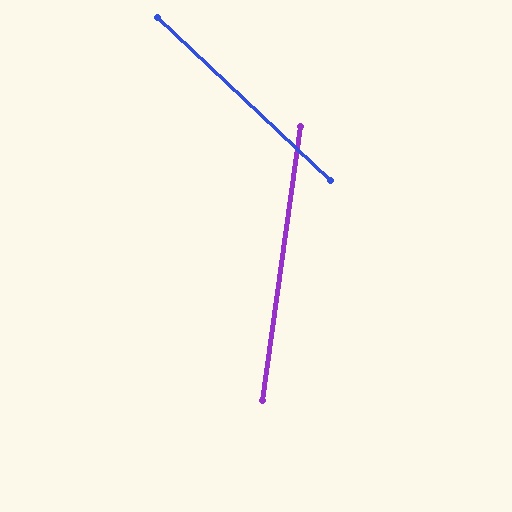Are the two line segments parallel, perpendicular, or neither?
Neither parallel nor perpendicular — they differ by about 55°.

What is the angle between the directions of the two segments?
Approximately 55 degrees.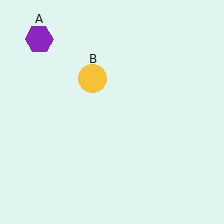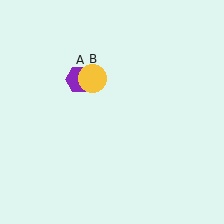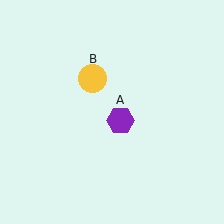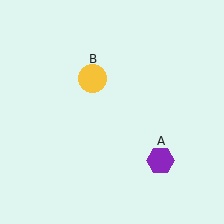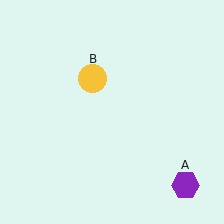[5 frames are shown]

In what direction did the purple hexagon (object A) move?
The purple hexagon (object A) moved down and to the right.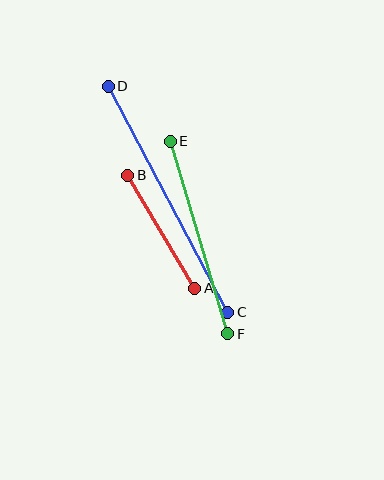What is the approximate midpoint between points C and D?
The midpoint is at approximately (168, 199) pixels.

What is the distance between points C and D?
The distance is approximately 256 pixels.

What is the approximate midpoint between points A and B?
The midpoint is at approximately (161, 232) pixels.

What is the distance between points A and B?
The distance is approximately 131 pixels.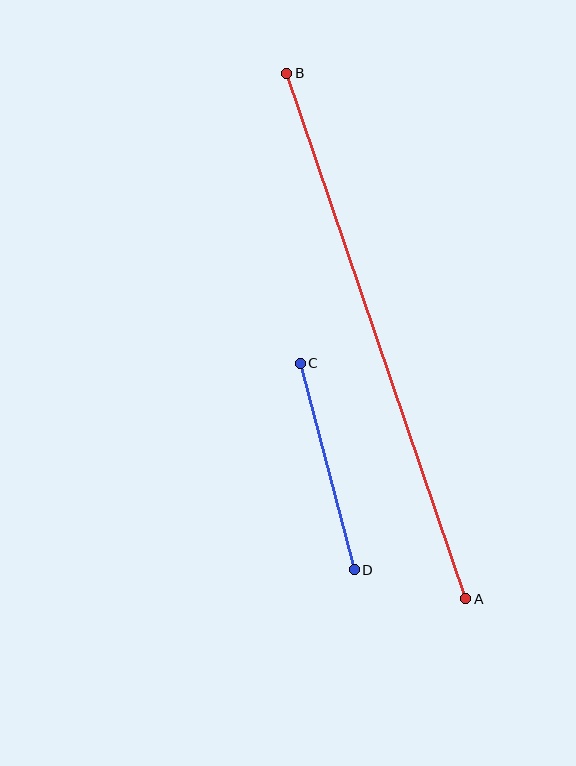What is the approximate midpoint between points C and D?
The midpoint is at approximately (327, 467) pixels.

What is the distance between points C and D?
The distance is approximately 213 pixels.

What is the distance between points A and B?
The distance is approximately 555 pixels.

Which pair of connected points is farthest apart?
Points A and B are farthest apart.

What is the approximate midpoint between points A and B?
The midpoint is at approximately (376, 336) pixels.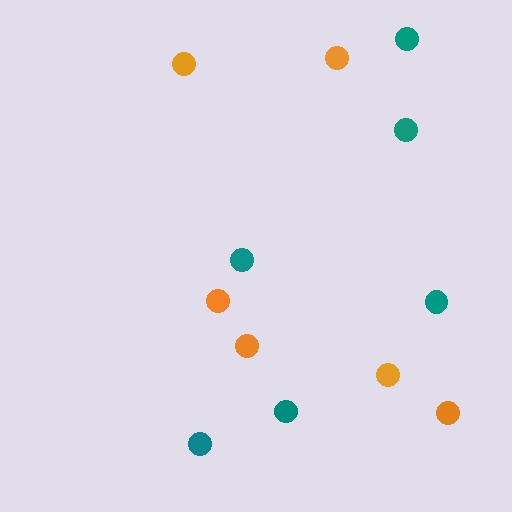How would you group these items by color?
There are 2 groups: one group of orange circles (6) and one group of teal circles (6).